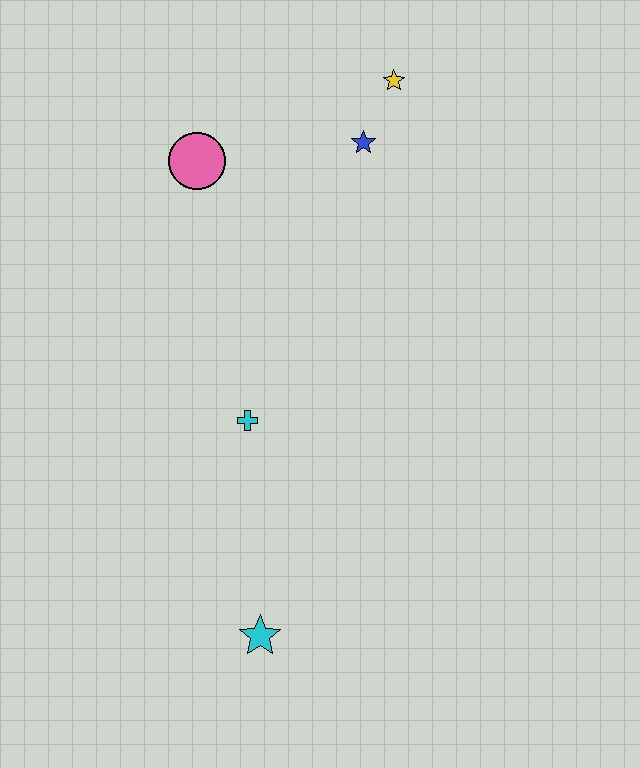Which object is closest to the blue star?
The yellow star is closest to the blue star.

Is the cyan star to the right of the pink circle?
Yes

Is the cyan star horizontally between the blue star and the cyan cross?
Yes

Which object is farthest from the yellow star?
The cyan star is farthest from the yellow star.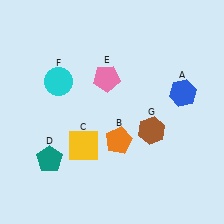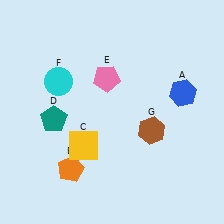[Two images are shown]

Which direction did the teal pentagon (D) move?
The teal pentagon (D) moved up.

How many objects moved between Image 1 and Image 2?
2 objects moved between the two images.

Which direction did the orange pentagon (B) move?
The orange pentagon (B) moved left.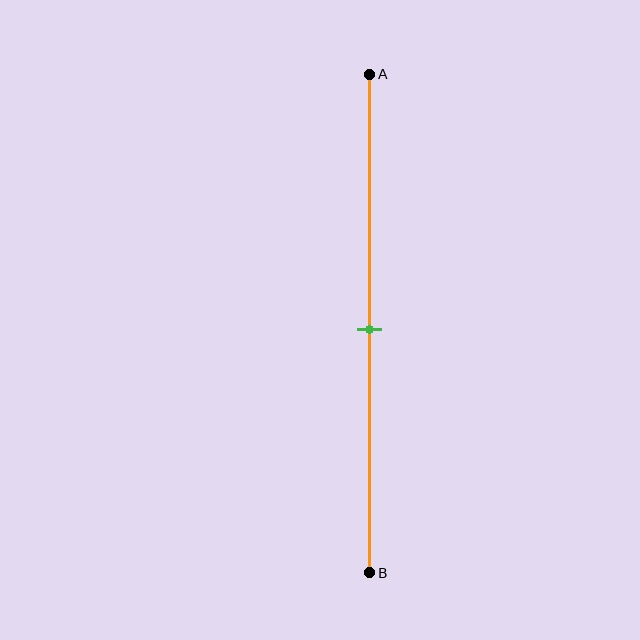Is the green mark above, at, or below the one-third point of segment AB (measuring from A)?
The green mark is below the one-third point of segment AB.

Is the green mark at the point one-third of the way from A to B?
No, the mark is at about 50% from A, not at the 33% one-third point.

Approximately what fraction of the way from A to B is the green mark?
The green mark is approximately 50% of the way from A to B.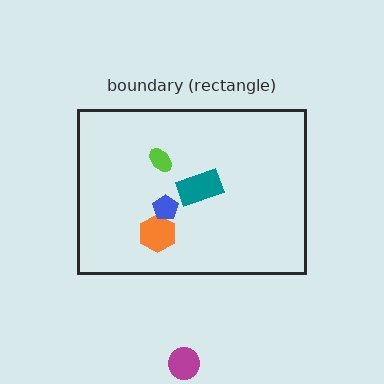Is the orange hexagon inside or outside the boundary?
Inside.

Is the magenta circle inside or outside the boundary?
Outside.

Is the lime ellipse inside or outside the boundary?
Inside.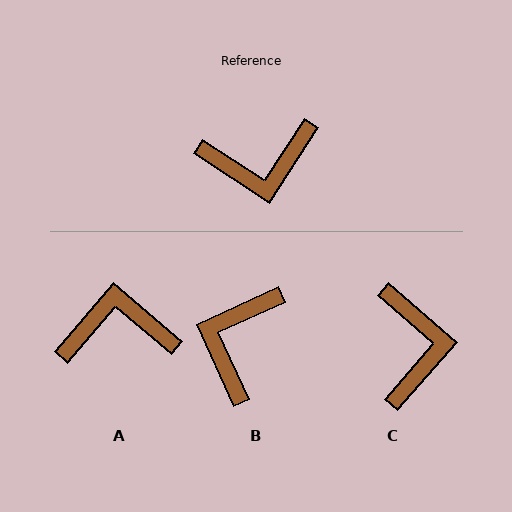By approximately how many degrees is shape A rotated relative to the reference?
Approximately 173 degrees counter-clockwise.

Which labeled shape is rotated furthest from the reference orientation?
A, about 173 degrees away.